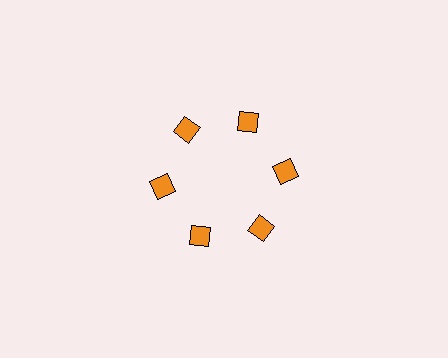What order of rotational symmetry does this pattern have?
This pattern has 6-fold rotational symmetry.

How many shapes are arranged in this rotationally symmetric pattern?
There are 6 shapes, arranged in 6 groups of 1.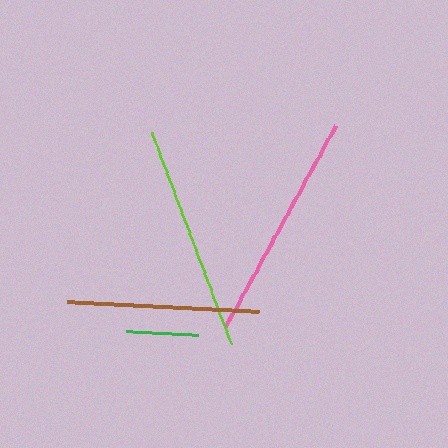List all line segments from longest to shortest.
From longest to shortest: pink, lime, brown, green.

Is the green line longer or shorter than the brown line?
The brown line is longer than the green line.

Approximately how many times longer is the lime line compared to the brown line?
The lime line is approximately 1.2 times the length of the brown line.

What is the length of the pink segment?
The pink segment is approximately 230 pixels long.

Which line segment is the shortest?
The green line is the shortest at approximately 72 pixels.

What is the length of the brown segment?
The brown segment is approximately 192 pixels long.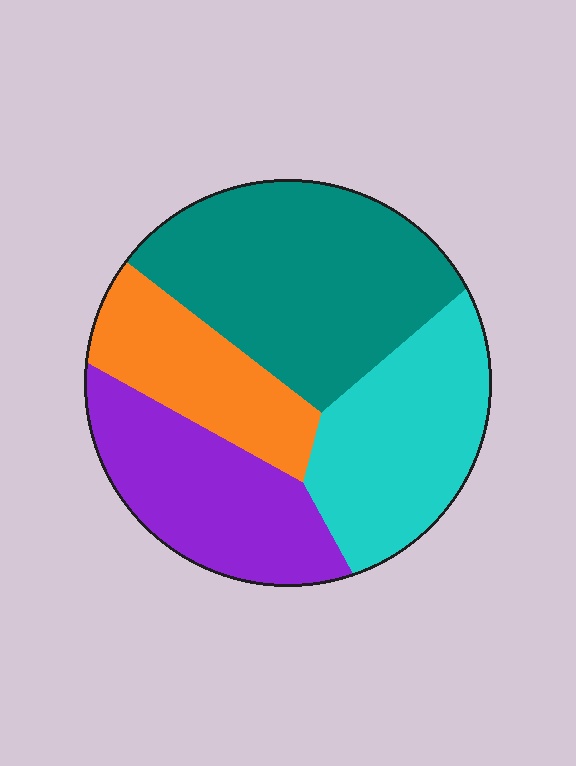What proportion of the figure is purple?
Purple covers 23% of the figure.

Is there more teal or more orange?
Teal.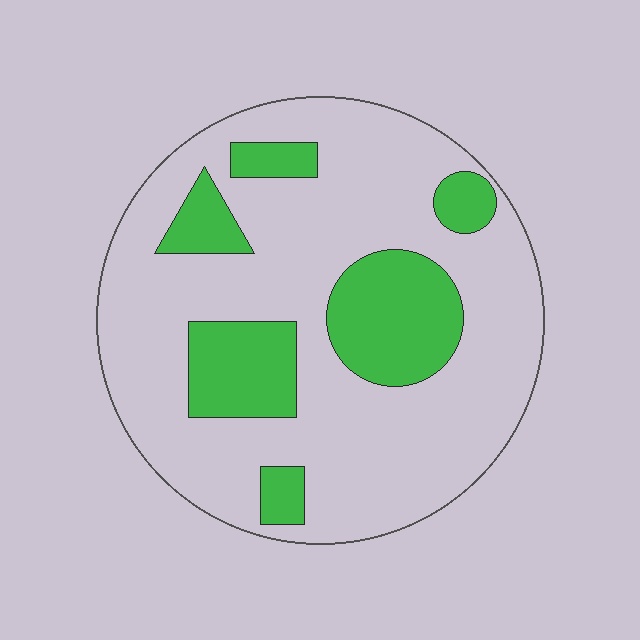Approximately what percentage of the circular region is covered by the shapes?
Approximately 25%.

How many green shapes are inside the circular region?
6.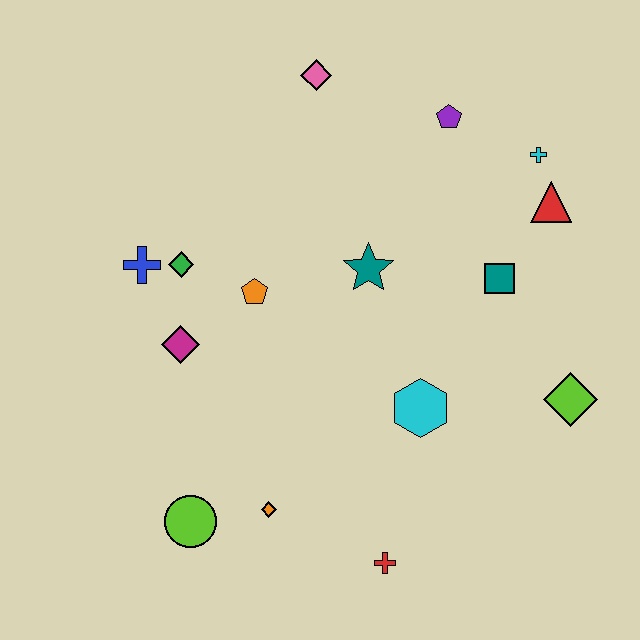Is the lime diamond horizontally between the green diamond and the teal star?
No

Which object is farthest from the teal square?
The lime circle is farthest from the teal square.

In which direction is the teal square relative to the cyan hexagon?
The teal square is above the cyan hexagon.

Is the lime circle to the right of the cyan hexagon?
No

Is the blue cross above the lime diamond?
Yes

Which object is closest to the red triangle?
The cyan cross is closest to the red triangle.